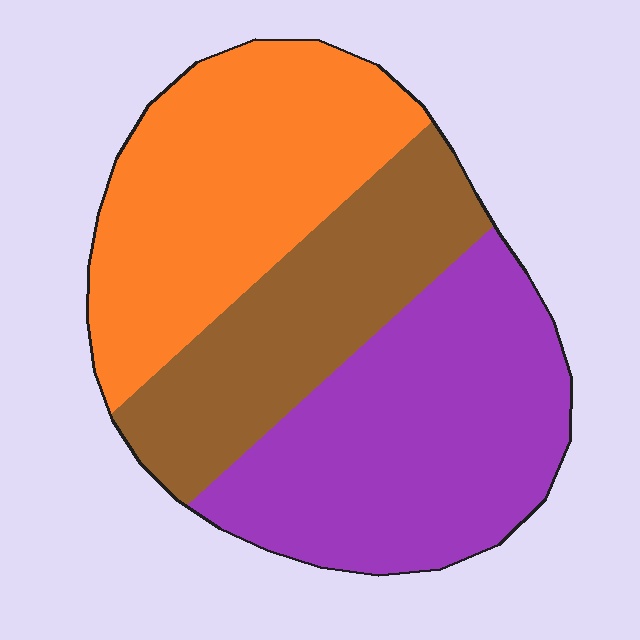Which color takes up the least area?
Brown, at roughly 25%.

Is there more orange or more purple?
Purple.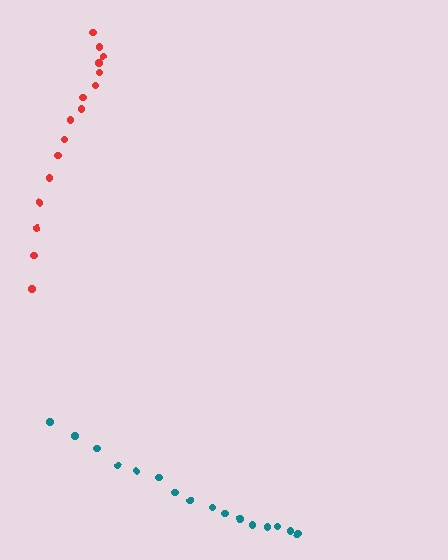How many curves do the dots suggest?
There are 2 distinct paths.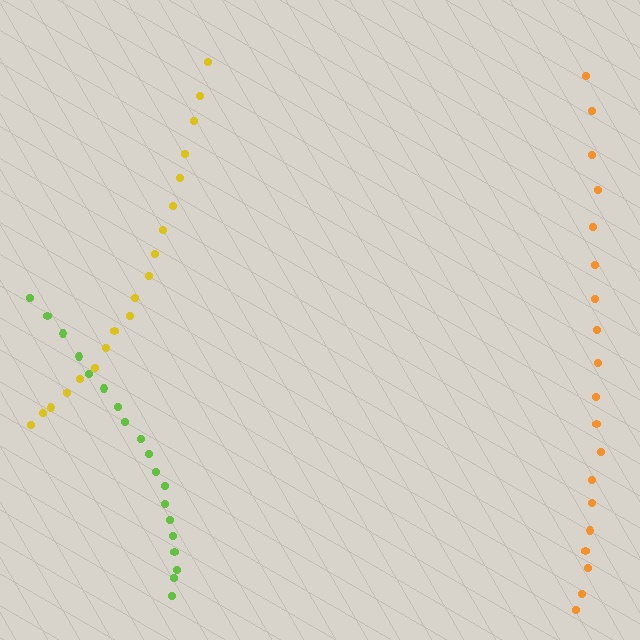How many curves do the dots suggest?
There are 3 distinct paths.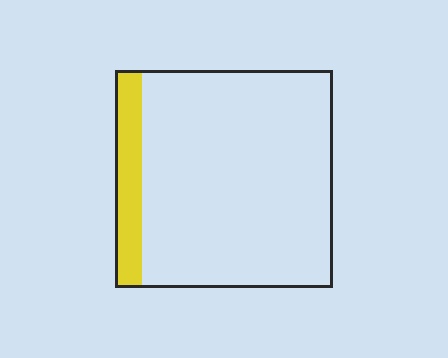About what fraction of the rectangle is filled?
About one eighth (1/8).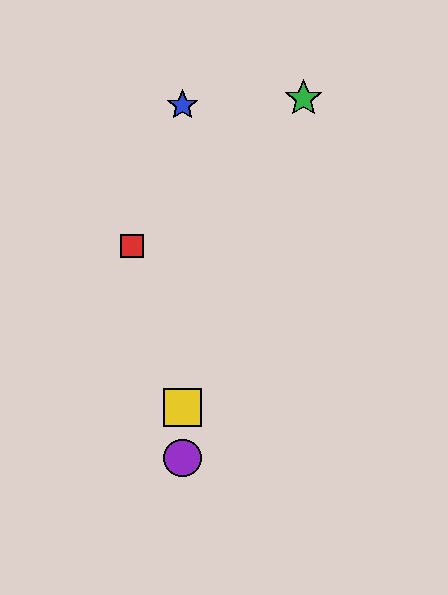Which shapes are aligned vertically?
The blue star, the yellow square, the purple circle are aligned vertically.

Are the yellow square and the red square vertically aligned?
No, the yellow square is at x≈183 and the red square is at x≈132.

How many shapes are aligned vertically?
3 shapes (the blue star, the yellow square, the purple circle) are aligned vertically.